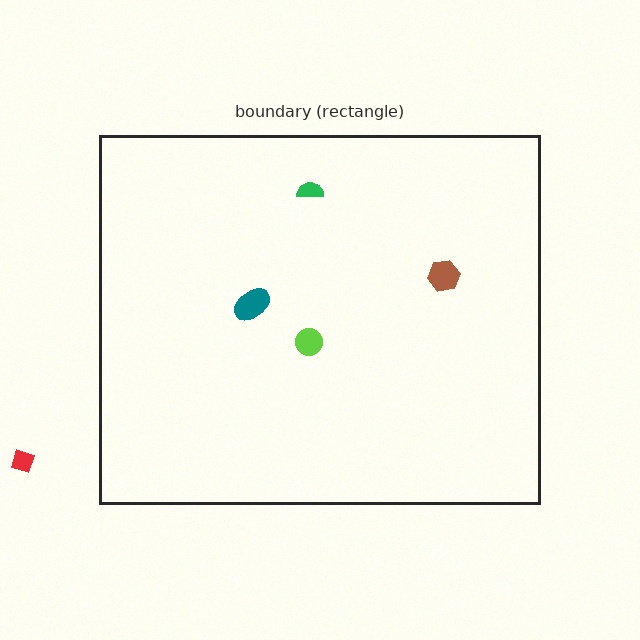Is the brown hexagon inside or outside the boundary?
Inside.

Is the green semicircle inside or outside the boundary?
Inside.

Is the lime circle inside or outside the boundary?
Inside.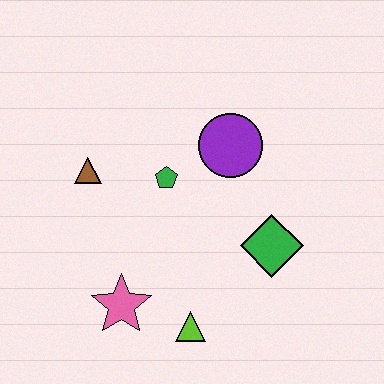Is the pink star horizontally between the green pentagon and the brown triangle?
Yes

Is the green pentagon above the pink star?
Yes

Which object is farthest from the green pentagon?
The lime triangle is farthest from the green pentagon.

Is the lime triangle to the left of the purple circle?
Yes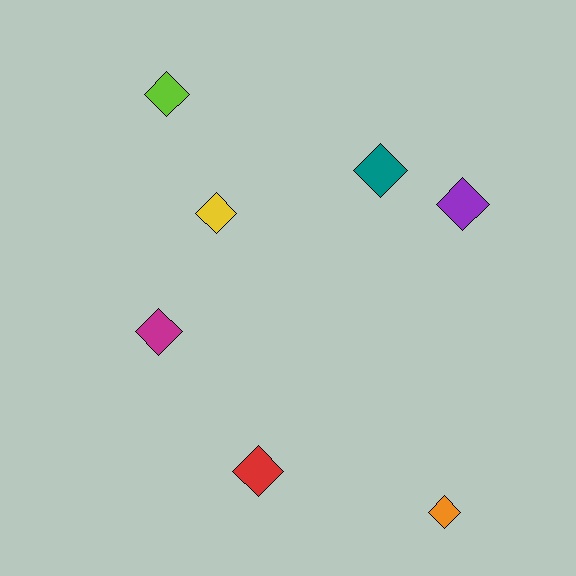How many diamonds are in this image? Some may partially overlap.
There are 7 diamonds.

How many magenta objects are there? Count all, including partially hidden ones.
There is 1 magenta object.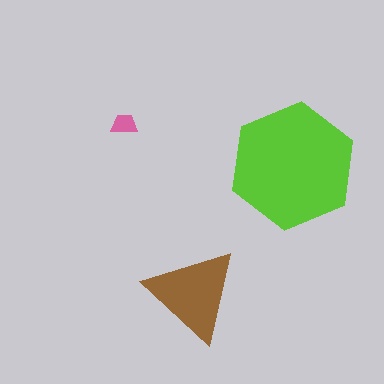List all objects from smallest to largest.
The pink trapezoid, the brown triangle, the lime hexagon.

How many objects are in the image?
There are 3 objects in the image.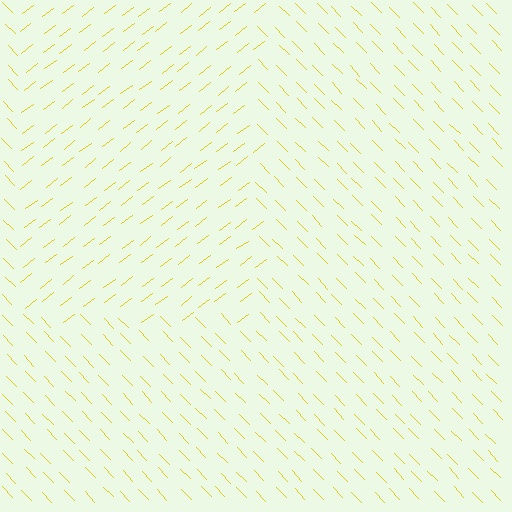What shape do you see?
I see a rectangle.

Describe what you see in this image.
The image is filled with small yellow line segments. A rectangle region in the image has lines oriented differently from the surrounding lines, creating a visible texture boundary.